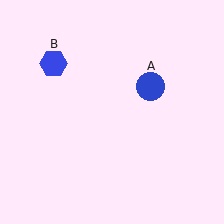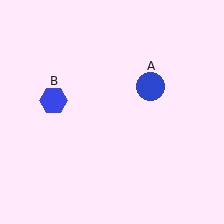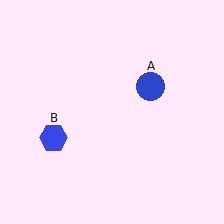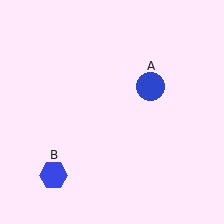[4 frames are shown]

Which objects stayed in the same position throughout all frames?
Blue circle (object A) remained stationary.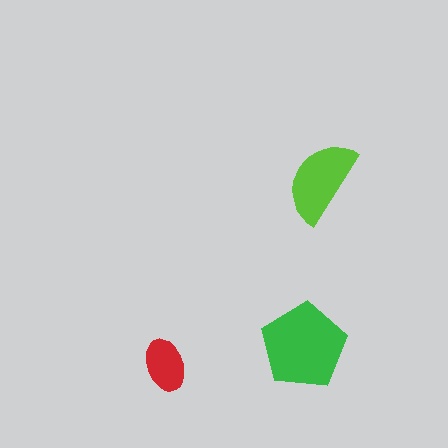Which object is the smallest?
The red ellipse.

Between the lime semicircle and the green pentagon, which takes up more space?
The green pentagon.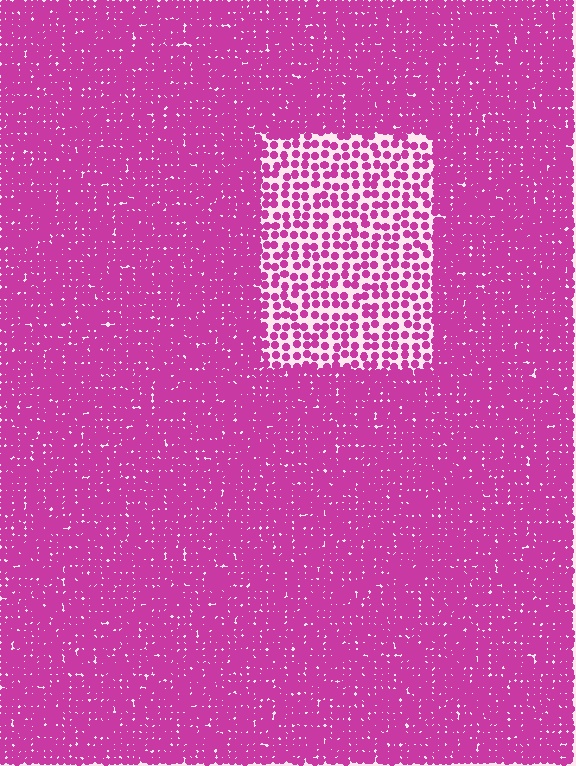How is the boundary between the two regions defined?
The boundary is defined by a change in element density (approximately 2.5x ratio). All elements are the same color, size, and shape.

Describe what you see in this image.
The image contains small magenta elements arranged at two different densities. A rectangle-shaped region is visible where the elements are less densely packed than the surrounding area.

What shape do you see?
I see a rectangle.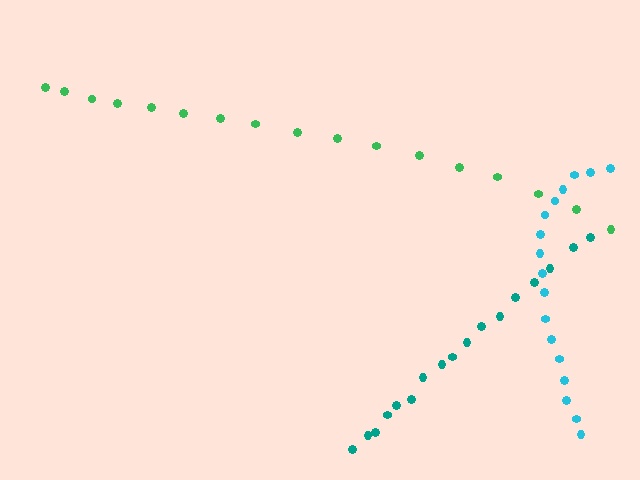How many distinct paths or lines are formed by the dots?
There are 3 distinct paths.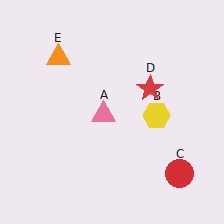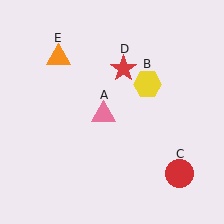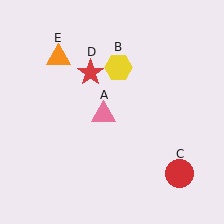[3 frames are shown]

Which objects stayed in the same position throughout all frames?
Pink triangle (object A) and red circle (object C) and orange triangle (object E) remained stationary.